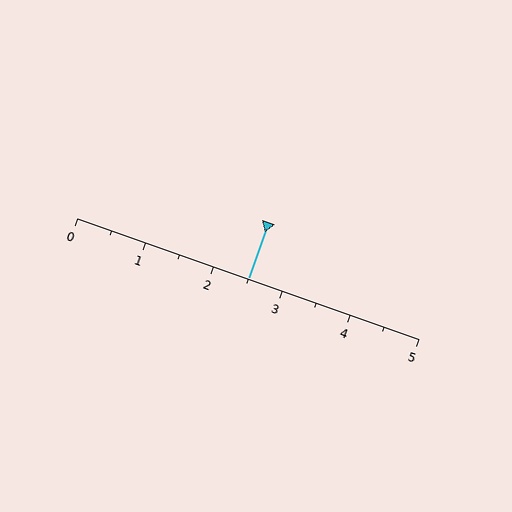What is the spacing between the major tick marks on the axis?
The major ticks are spaced 1 apart.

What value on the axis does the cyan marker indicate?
The marker indicates approximately 2.5.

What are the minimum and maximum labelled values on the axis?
The axis runs from 0 to 5.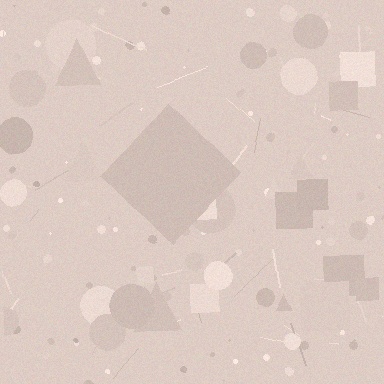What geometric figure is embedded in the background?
A diamond is embedded in the background.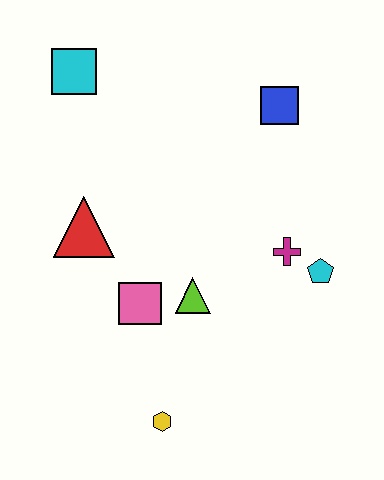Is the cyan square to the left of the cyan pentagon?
Yes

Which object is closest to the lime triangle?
The pink square is closest to the lime triangle.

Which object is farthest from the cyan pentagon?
The cyan square is farthest from the cyan pentagon.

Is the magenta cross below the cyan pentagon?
No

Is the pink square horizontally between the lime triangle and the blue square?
No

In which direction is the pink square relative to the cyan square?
The pink square is below the cyan square.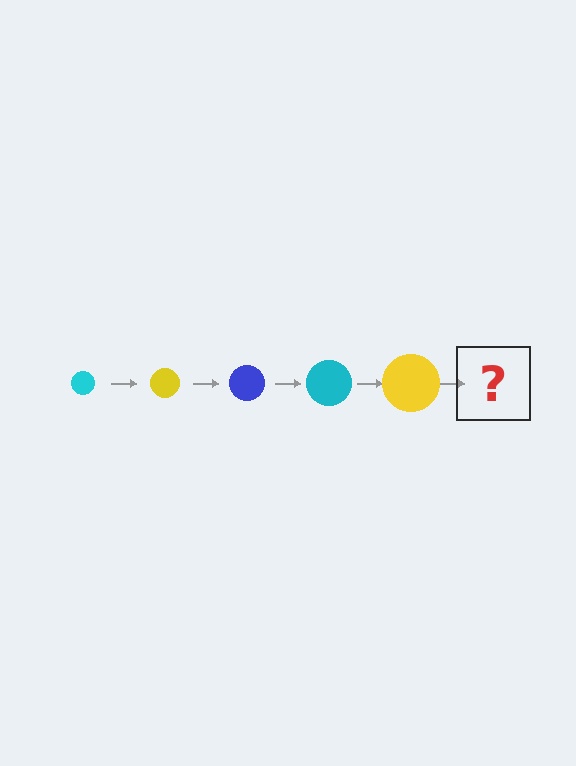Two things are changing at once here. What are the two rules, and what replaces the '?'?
The two rules are that the circle grows larger each step and the color cycles through cyan, yellow, and blue. The '?' should be a blue circle, larger than the previous one.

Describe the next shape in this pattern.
It should be a blue circle, larger than the previous one.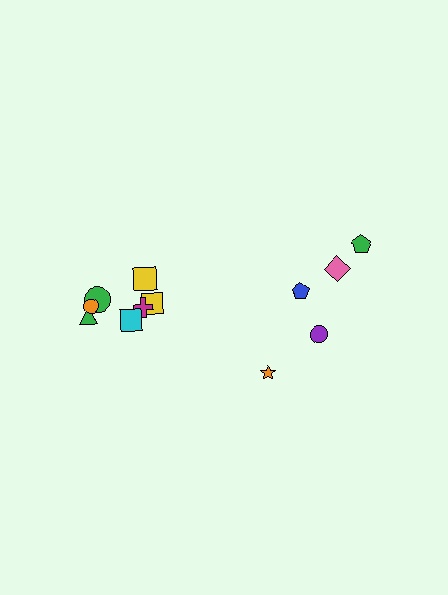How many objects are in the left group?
There are 7 objects.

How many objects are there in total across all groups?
There are 12 objects.